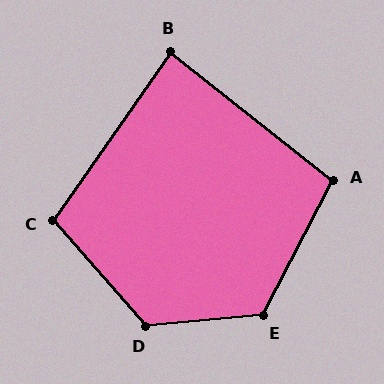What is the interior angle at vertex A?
Approximately 101 degrees (obtuse).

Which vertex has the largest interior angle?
D, at approximately 126 degrees.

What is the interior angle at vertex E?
Approximately 123 degrees (obtuse).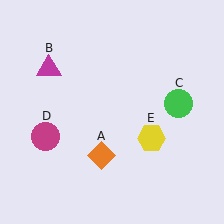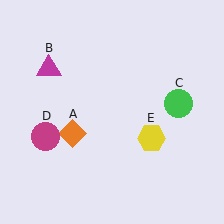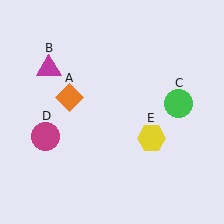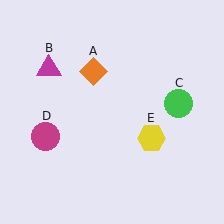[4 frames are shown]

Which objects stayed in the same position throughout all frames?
Magenta triangle (object B) and green circle (object C) and magenta circle (object D) and yellow hexagon (object E) remained stationary.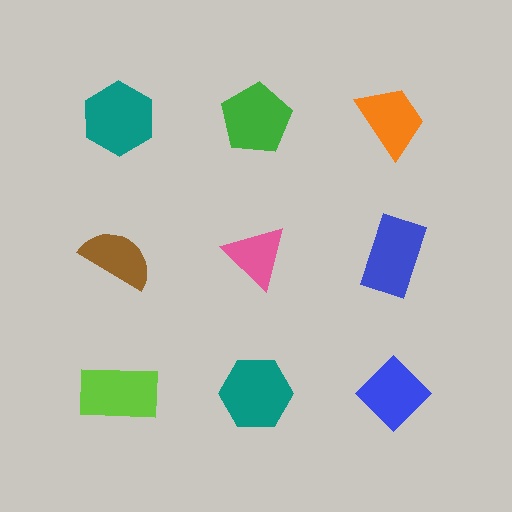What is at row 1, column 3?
An orange trapezoid.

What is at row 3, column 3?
A blue diamond.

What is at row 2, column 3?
A blue rectangle.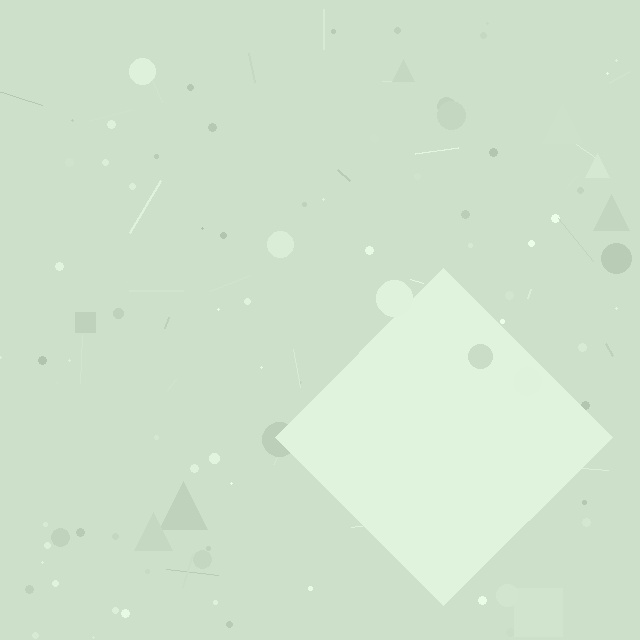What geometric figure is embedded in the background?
A diamond is embedded in the background.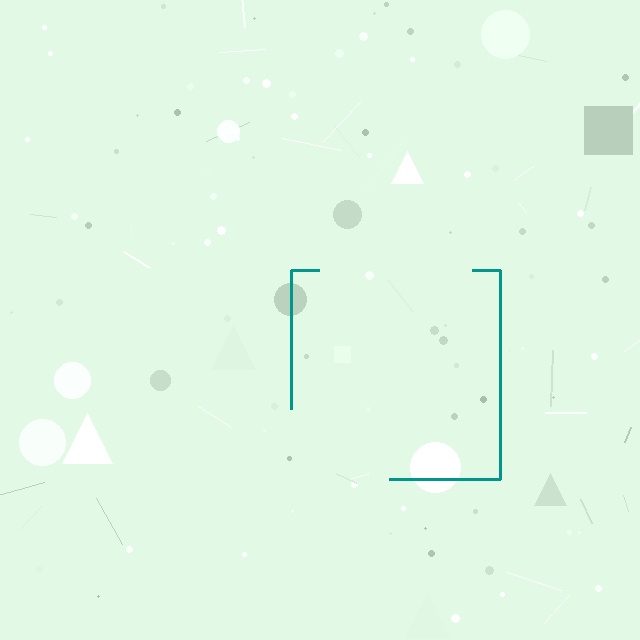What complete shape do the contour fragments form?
The contour fragments form a square.